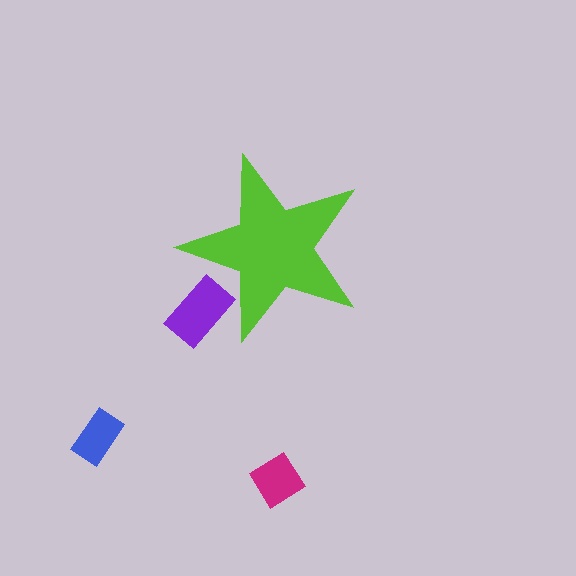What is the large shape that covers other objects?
A lime star.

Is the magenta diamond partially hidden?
No, the magenta diamond is fully visible.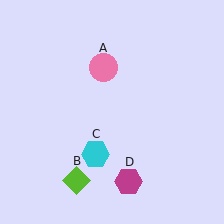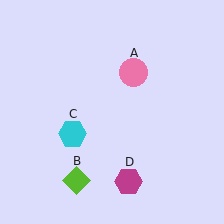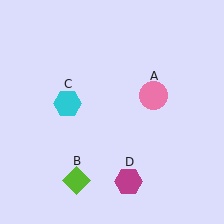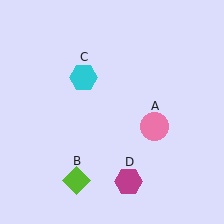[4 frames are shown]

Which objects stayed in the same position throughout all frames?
Lime diamond (object B) and magenta hexagon (object D) remained stationary.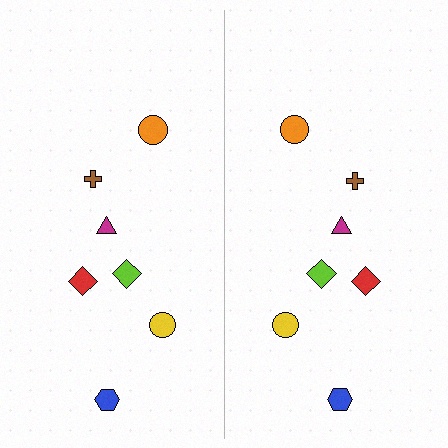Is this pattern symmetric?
Yes, this pattern has bilateral (reflection) symmetry.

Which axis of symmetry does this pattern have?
The pattern has a vertical axis of symmetry running through the center of the image.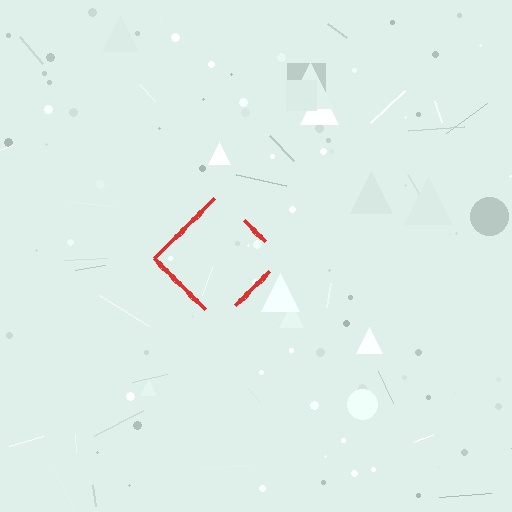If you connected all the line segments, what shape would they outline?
They would outline a diamond.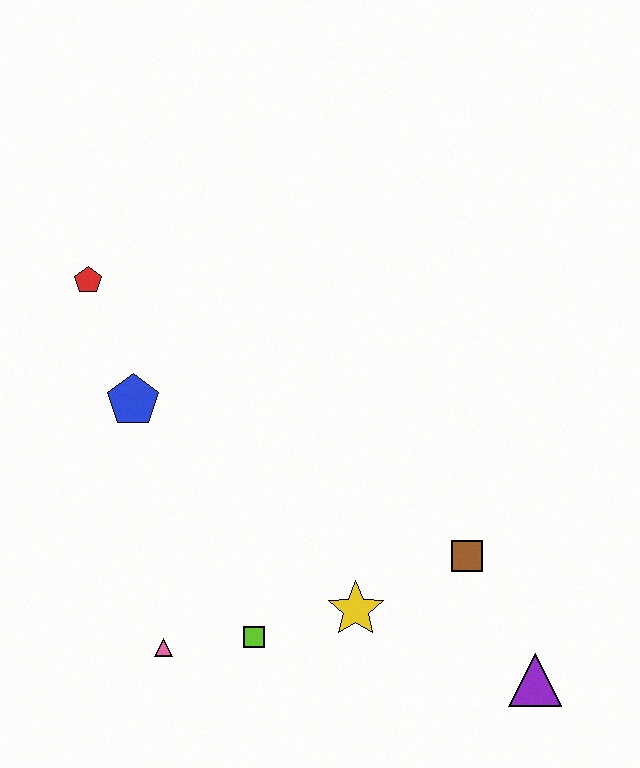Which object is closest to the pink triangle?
The lime square is closest to the pink triangle.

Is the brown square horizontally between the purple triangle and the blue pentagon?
Yes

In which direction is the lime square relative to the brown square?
The lime square is to the left of the brown square.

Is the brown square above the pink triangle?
Yes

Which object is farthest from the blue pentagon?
The purple triangle is farthest from the blue pentagon.